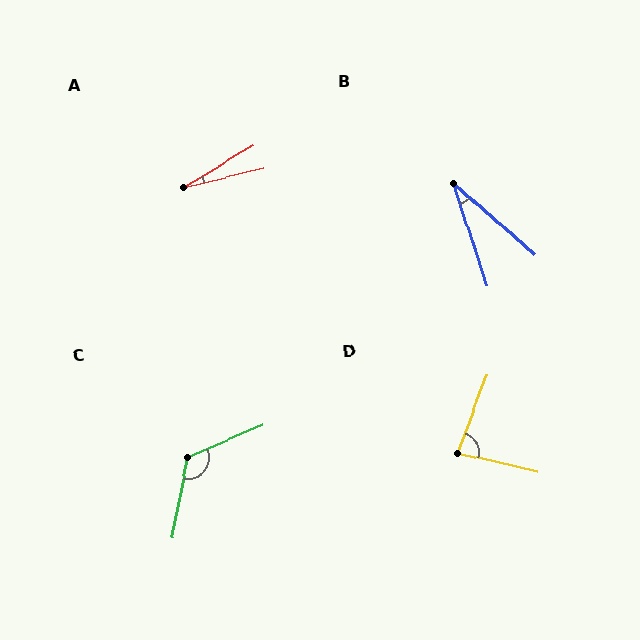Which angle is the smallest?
A, at approximately 17 degrees.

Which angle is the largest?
C, at approximately 124 degrees.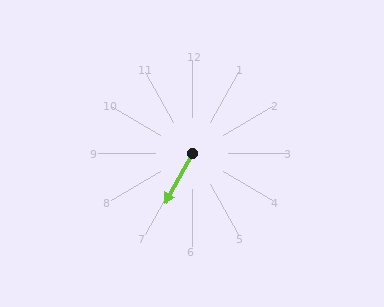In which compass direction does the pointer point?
Southwest.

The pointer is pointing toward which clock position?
Roughly 7 o'clock.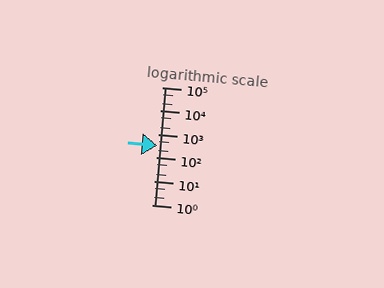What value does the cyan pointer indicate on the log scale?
The pointer indicates approximately 320.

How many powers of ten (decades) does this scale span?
The scale spans 5 decades, from 1 to 100000.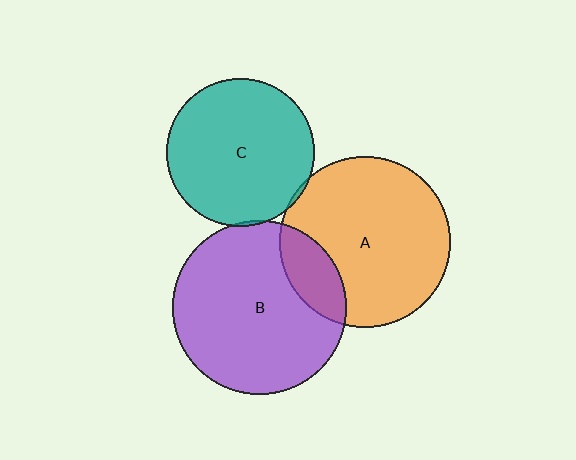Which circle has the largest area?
Circle B (purple).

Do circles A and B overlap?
Yes.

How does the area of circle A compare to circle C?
Approximately 1.3 times.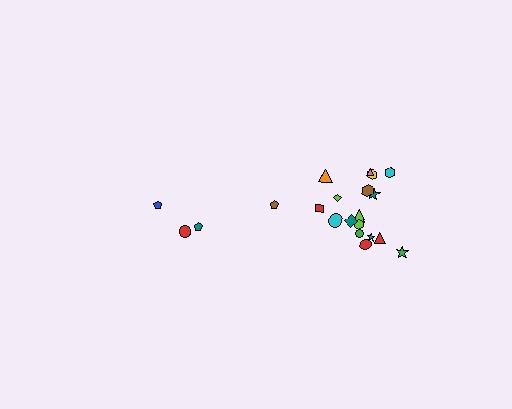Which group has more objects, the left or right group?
The right group.